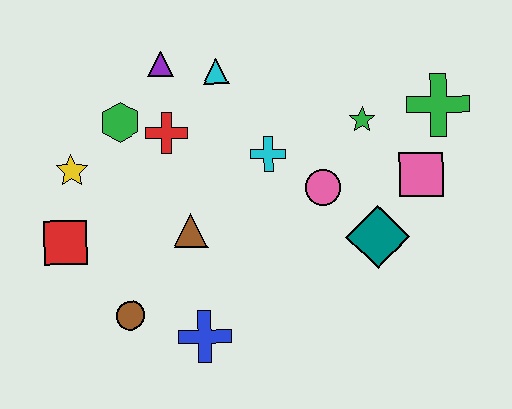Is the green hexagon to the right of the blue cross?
No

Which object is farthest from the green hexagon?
The green cross is farthest from the green hexagon.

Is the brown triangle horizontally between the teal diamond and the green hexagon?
Yes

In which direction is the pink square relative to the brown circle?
The pink square is to the right of the brown circle.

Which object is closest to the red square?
The yellow star is closest to the red square.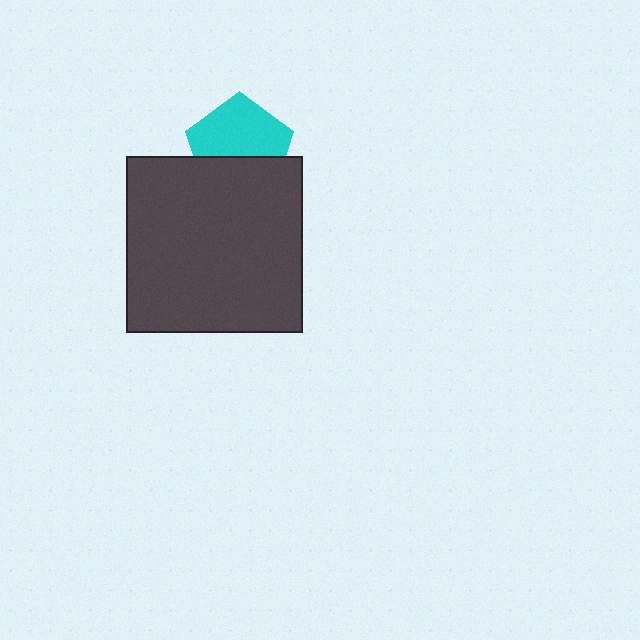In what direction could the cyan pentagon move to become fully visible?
The cyan pentagon could move up. That would shift it out from behind the dark gray square entirely.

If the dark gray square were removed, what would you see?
You would see the complete cyan pentagon.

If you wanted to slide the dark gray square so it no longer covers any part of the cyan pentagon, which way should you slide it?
Slide it down — that is the most direct way to separate the two shapes.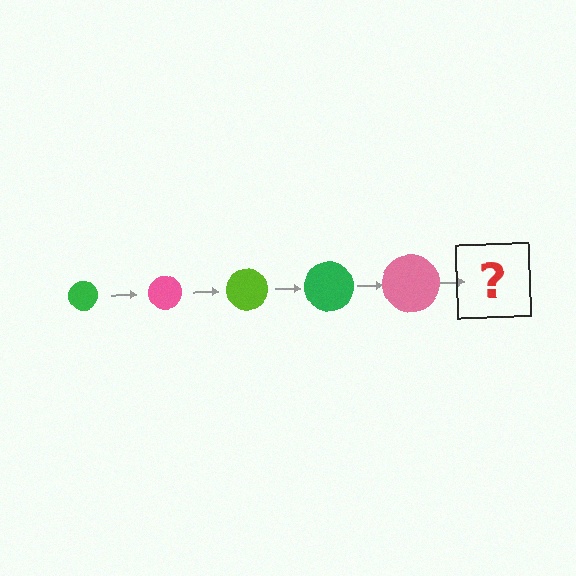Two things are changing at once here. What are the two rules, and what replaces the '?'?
The two rules are that the circle grows larger each step and the color cycles through green, pink, and lime. The '?' should be a lime circle, larger than the previous one.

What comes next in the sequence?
The next element should be a lime circle, larger than the previous one.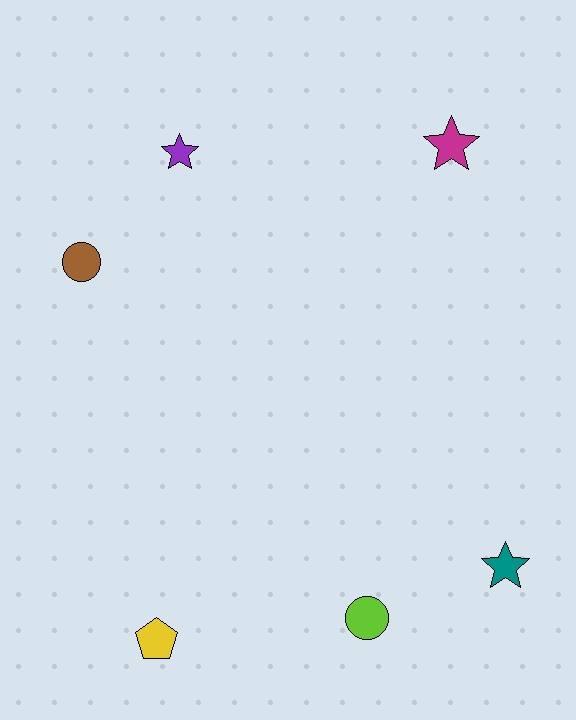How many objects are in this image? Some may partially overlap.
There are 6 objects.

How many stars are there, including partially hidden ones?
There are 3 stars.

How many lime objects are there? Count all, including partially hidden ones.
There is 1 lime object.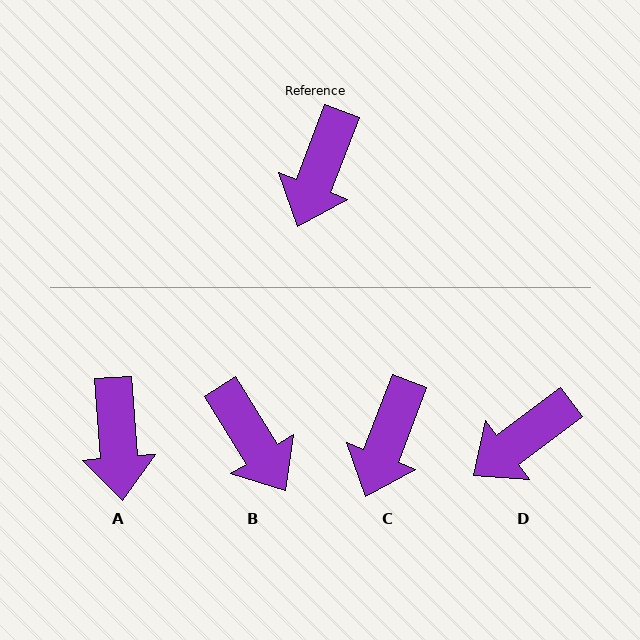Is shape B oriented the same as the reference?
No, it is off by about 53 degrees.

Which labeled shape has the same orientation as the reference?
C.